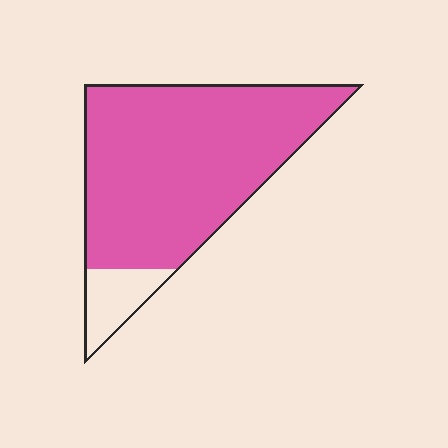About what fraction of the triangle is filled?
About seven eighths (7/8).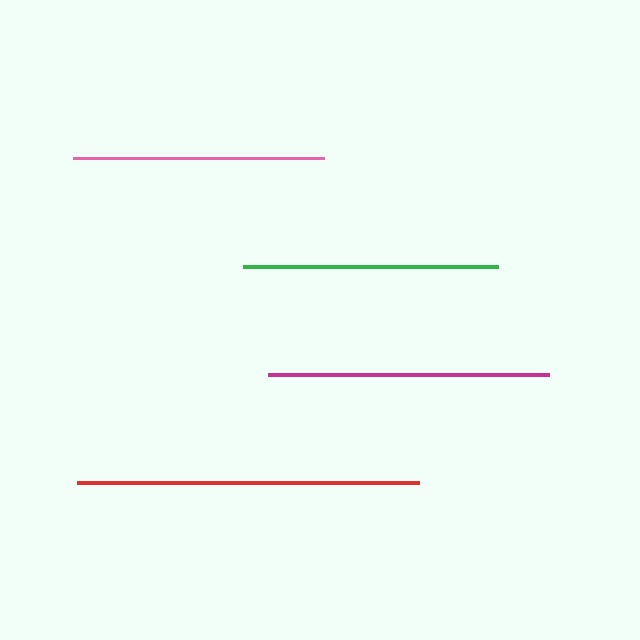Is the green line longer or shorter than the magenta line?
The magenta line is longer than the green line.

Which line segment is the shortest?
The pink line is the shortest at approximately 251 pixels.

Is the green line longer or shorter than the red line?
The red line is longer than the green line.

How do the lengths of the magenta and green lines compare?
The magenta and green lines are approximately the same length.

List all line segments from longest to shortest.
From longest to shortest: red, magenta, green, pink.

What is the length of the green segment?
The green segment is approximately 255 pixels long.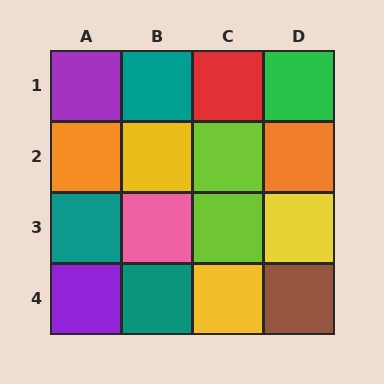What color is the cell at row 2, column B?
Yellow.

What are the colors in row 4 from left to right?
Purple, teal, yellow, brown.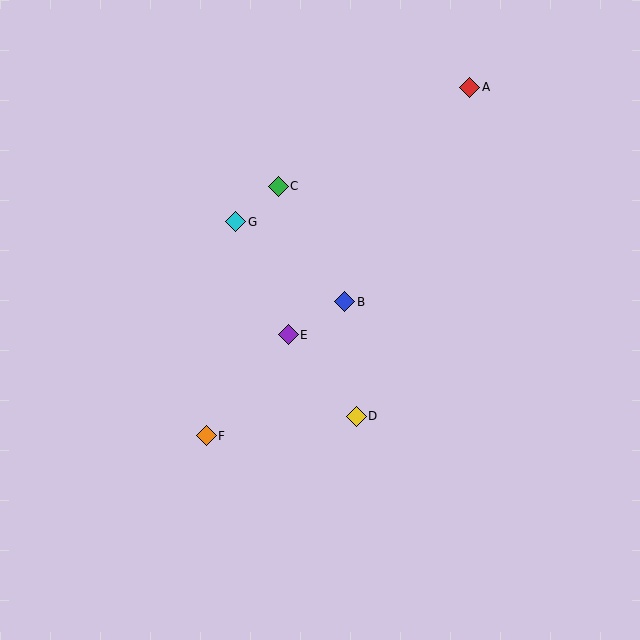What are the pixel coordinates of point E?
Point E is at (288, 335).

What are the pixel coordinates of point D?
Point D is at (356, 416).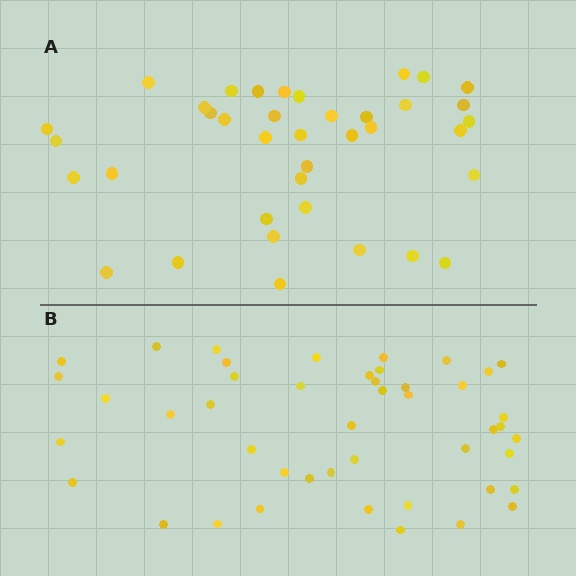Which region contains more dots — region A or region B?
Region B (the bottom region) has more dots.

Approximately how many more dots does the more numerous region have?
Region B has roughly 8 or so more dots than region A.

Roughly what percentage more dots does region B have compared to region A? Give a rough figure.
About 20% more.